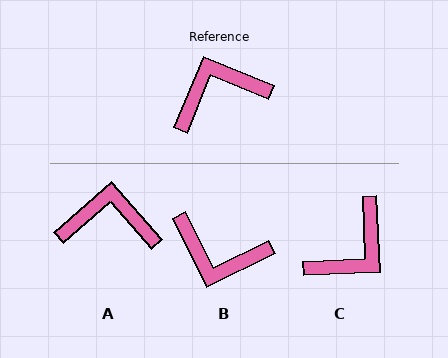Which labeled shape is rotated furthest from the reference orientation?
C, about 155 degrees away.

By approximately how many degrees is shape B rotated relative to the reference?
Approximately 138 degrees counter-clockwise.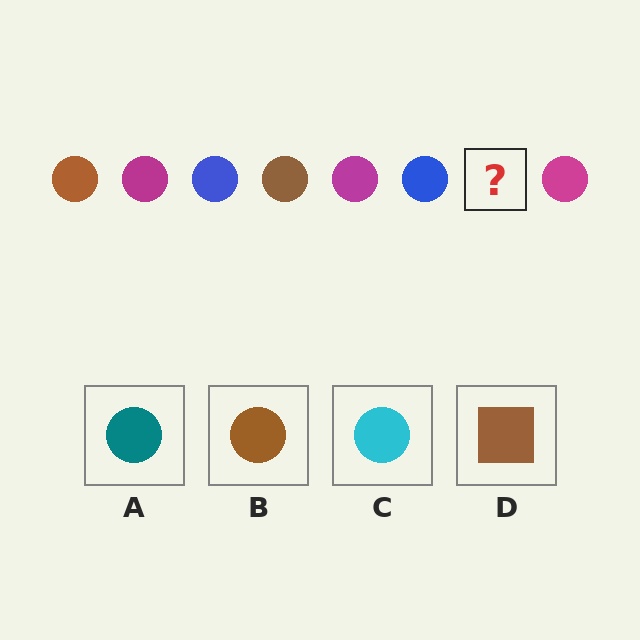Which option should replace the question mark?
Option B.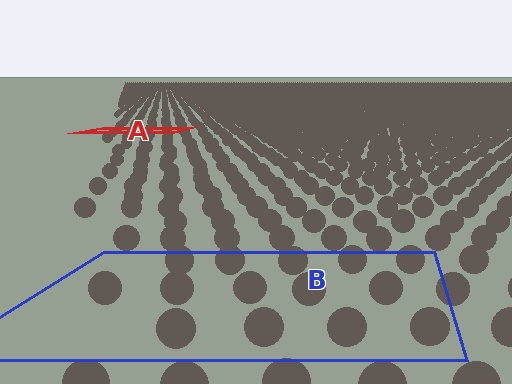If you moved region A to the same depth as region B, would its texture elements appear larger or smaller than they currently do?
They would appear larger. At a closer depth, the same texture elements are projected at a bigger on-screen size.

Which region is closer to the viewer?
Region B is closer. The texture elements there are larger and more spread out.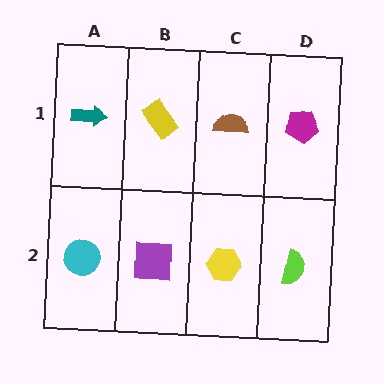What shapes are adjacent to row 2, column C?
A brown semicircle (row 1, column C), a purple square (row 2, column B), a lime semicircle (row 2, column D).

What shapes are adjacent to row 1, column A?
A cyan circle (row 2, column A), a yellow rectangle (row 1, column B).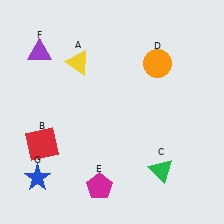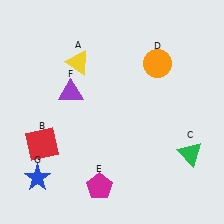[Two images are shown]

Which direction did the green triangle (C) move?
The green triangle (C) moved right.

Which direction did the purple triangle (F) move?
The purple triangle (F) moved down.